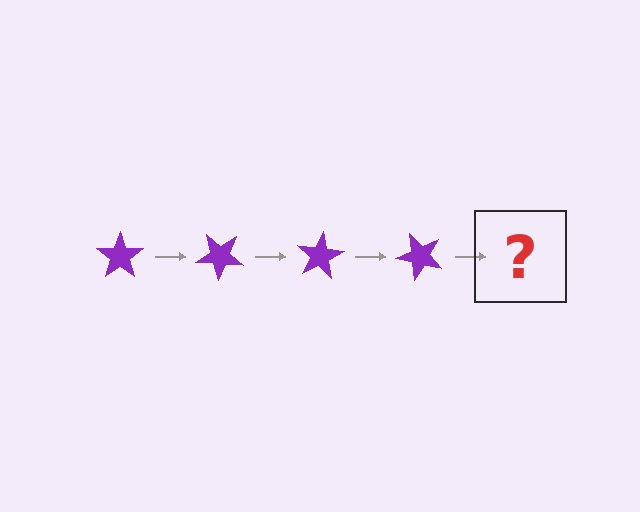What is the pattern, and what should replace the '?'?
The pattern is that the star rotates 40 degrees each step. The '?' should be a purple star rotated 160 degrees.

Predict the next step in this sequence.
The next step is a purple star rotated 160 degrees.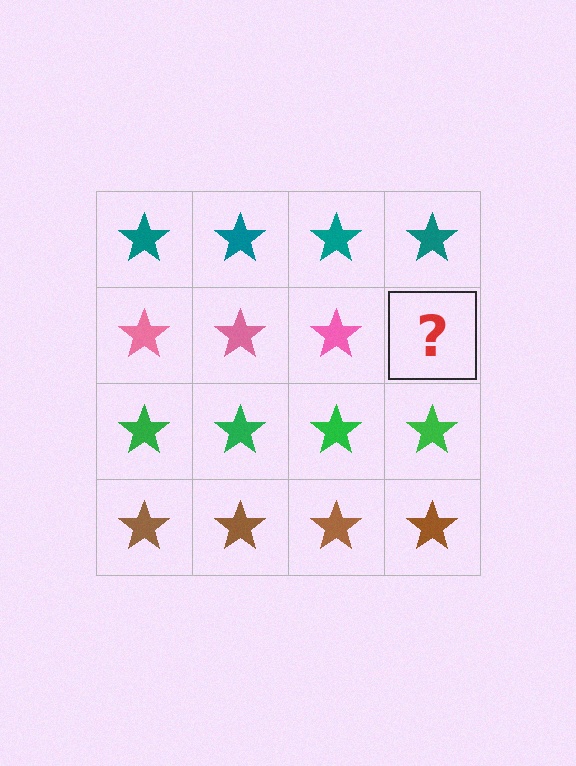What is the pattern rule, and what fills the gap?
The rule is that each row has a consistent color. The gap should be filled with a pink star.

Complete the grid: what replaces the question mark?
The question mark should be replaced with a pink star.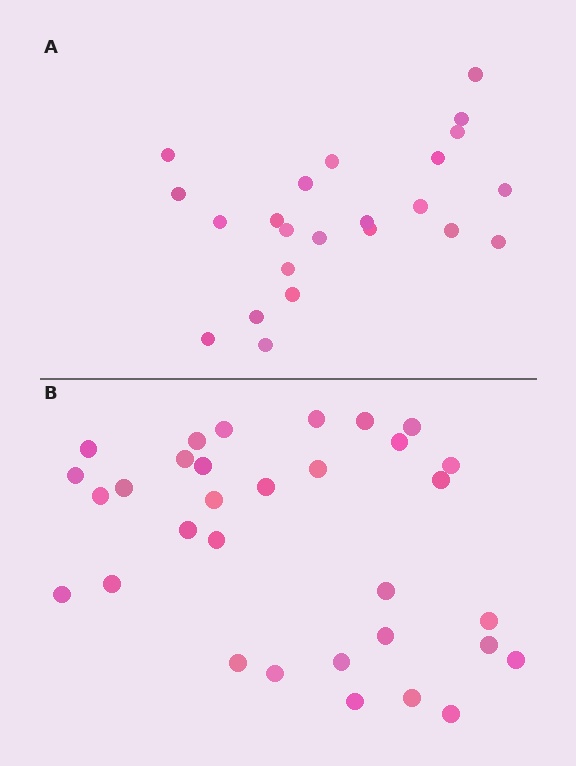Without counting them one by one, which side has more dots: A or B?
Region B (the bottom region) has more dots.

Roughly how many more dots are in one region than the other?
Region B has roughly 8 or so more dots than region A.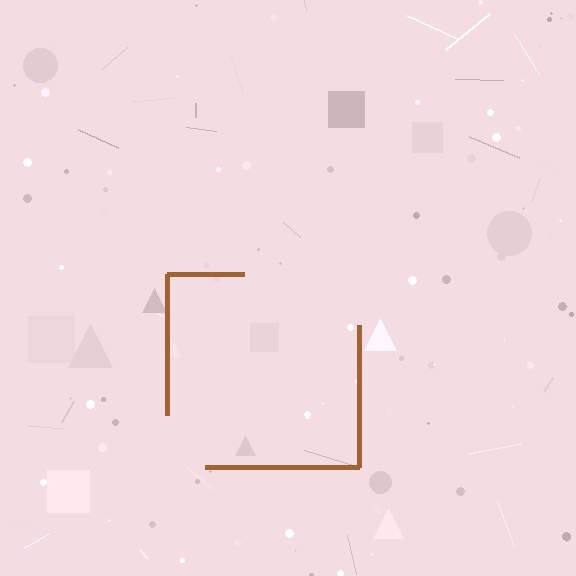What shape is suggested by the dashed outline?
The dashed outline suggests a square.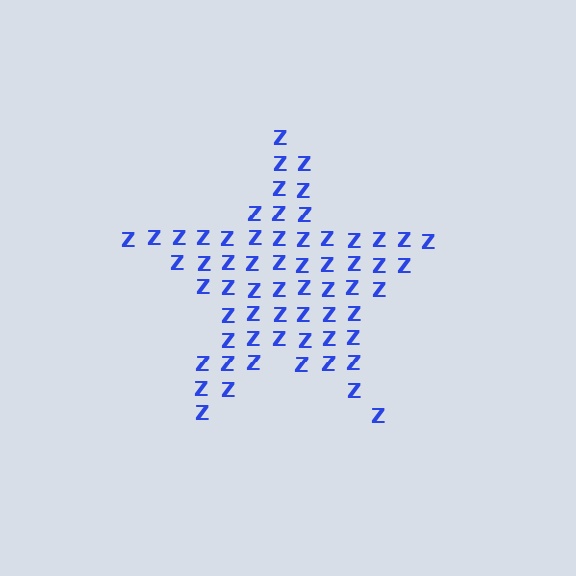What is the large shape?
The large shape is a star.